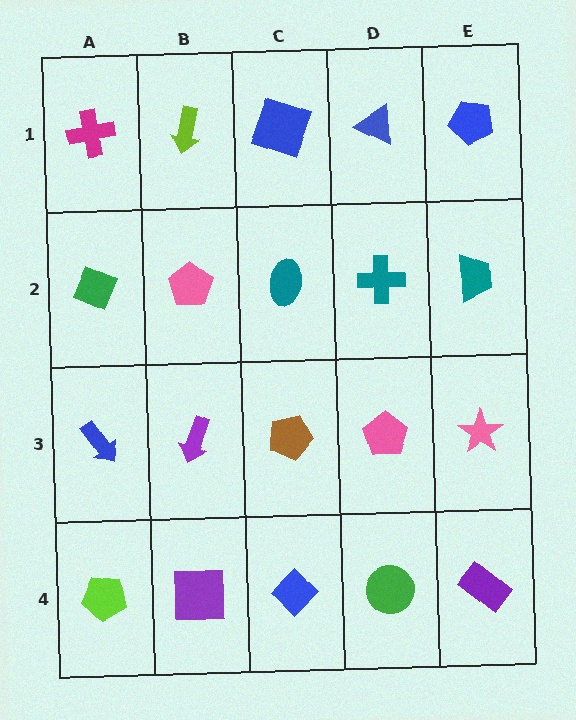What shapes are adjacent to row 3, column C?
A teal ellipse (row 2, column C), a blue diamond (row 4, column C), a purple arrow (row 3, column B), a pink pentagon (row 3, column D).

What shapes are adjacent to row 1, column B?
A pink pentagon (row 2, column B), a magenta cross (row 1, column A), a blue square (row 1, column C).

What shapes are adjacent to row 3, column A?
A green diamond (row 2, column A), a lime pentagon (row 4, column A), a purple arrow (row 3, column B).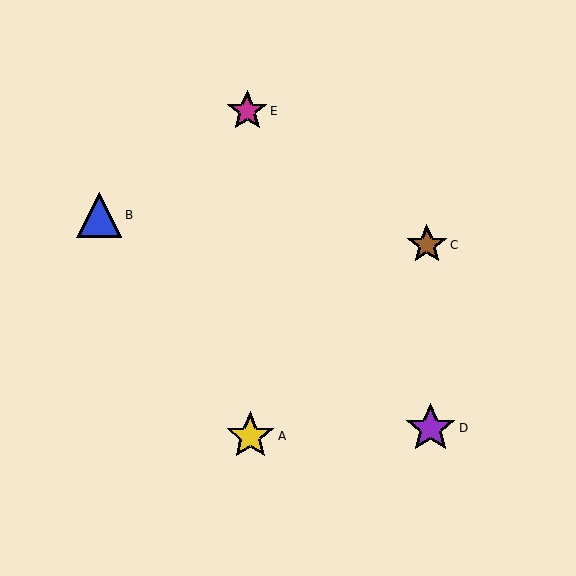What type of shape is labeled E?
Shape E is a magenta star.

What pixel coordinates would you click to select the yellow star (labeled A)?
Click at (250, 436) to select the yellow star A.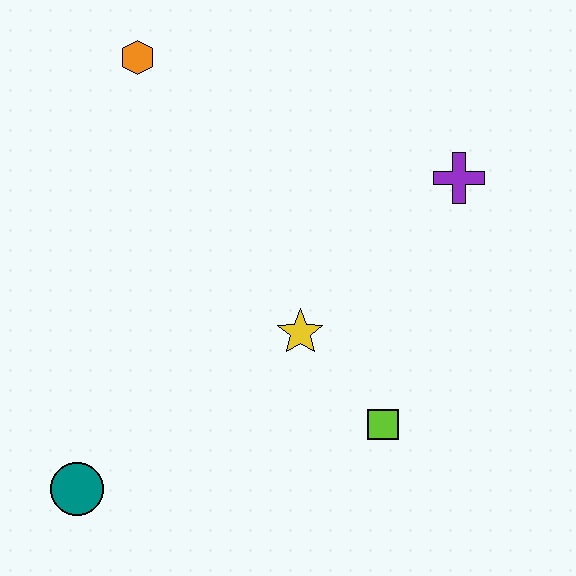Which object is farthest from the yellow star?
The orange hexagon is farthest from the yellow star.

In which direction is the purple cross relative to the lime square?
The purple cross is above the lime square.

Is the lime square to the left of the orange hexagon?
No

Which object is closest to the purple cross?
The yellow star is closest to the purple cross.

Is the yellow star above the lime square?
Yes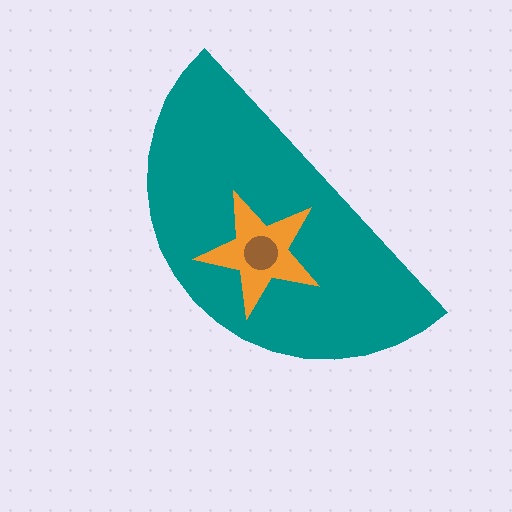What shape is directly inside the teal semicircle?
The orange star.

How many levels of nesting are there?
3.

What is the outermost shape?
The teal semicircle.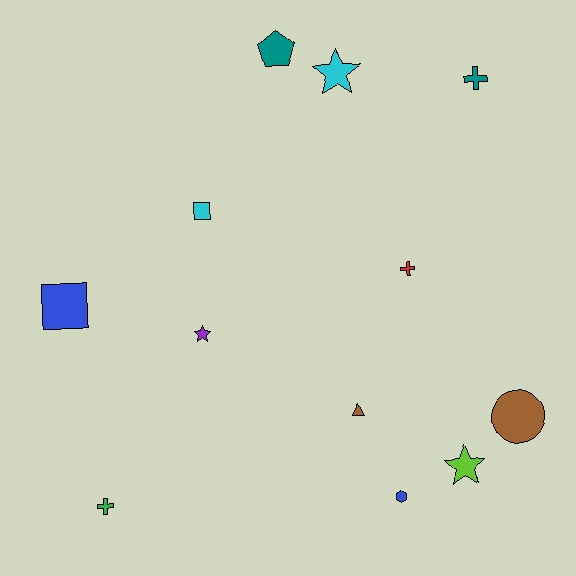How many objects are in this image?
There are 12 objects.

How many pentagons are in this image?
There is 1 pentagon.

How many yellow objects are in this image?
There are no yellow objects.